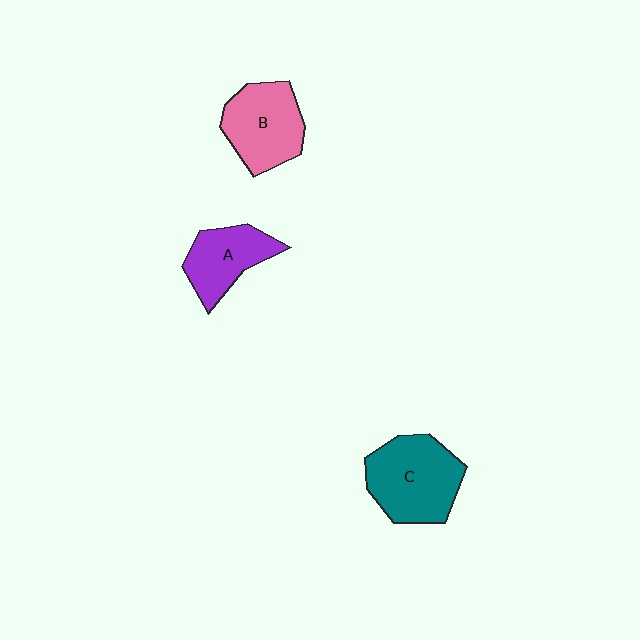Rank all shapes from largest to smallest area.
From largest to smallest: C (teal), B (pink), A (purple).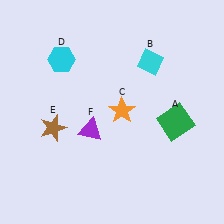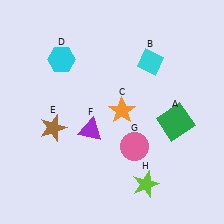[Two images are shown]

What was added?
A pink circle (G), a lime star (H) were added in Image 2.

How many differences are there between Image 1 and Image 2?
There are 2 differences between the two images.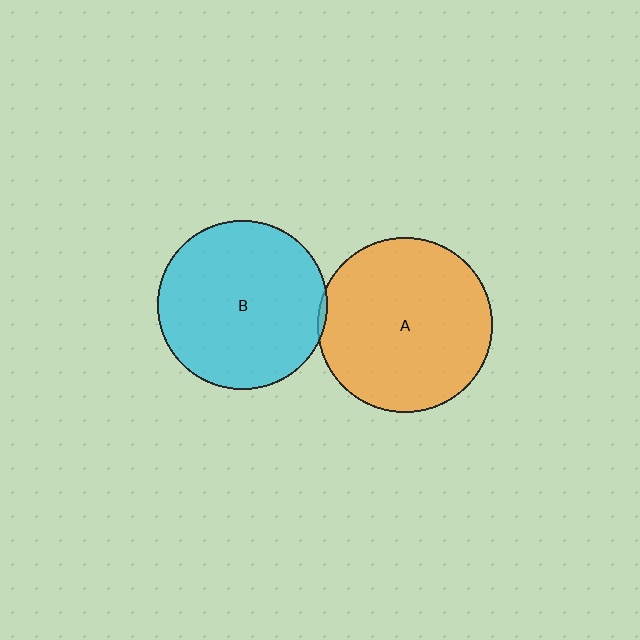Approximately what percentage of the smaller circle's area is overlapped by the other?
Approximately 5%.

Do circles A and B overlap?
Yes.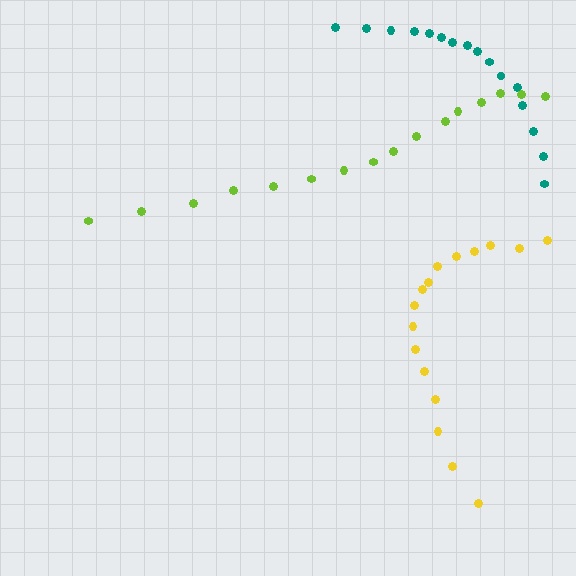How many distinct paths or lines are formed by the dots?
There are 3 distinct paths.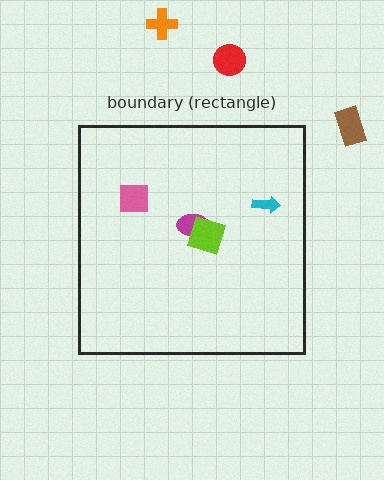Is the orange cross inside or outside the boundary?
Outside.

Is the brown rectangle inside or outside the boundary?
Outside.